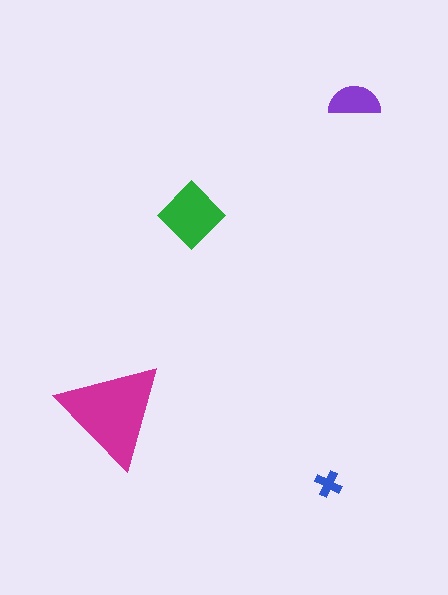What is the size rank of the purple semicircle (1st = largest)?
3rd.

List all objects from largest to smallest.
The magenta triangle, the green diamond, the purple semicircle, the blue cross.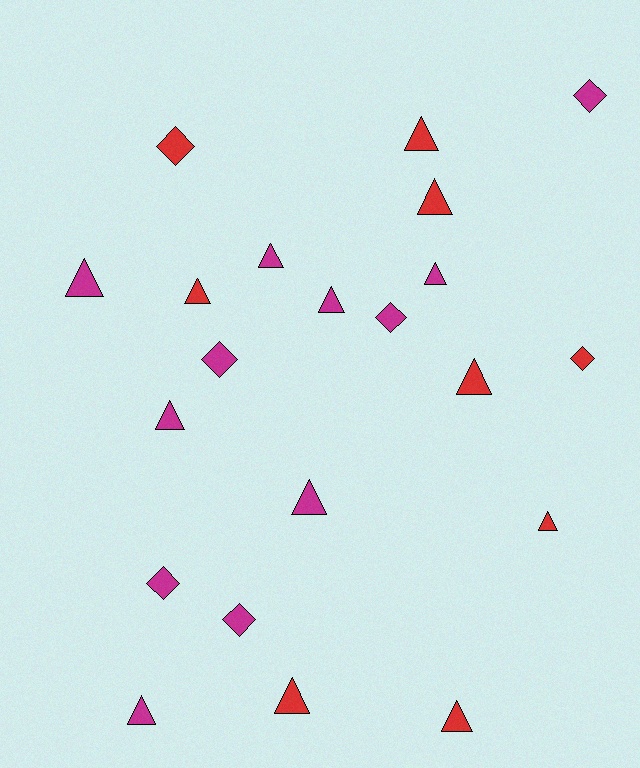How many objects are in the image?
There are 21 objects.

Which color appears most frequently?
Magenta, with 12 objects.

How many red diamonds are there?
There are 2 red diamonds.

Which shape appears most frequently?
Triangle, with 14 objects.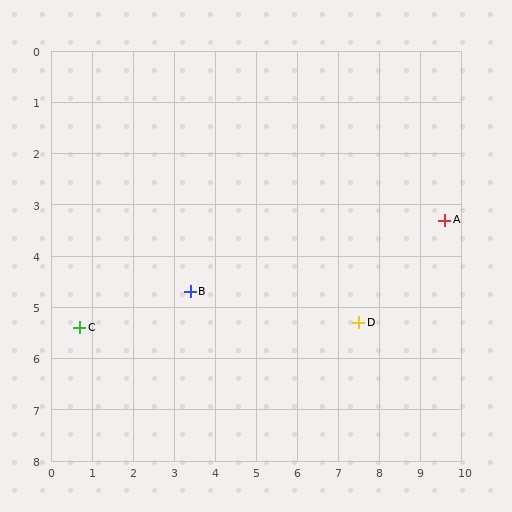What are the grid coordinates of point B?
Point B is at approximately (3.4, 4.7).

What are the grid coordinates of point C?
Point C is at approximately (0.7, 5.4).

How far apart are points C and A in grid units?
Points C and A are about 9.1 grid units apart.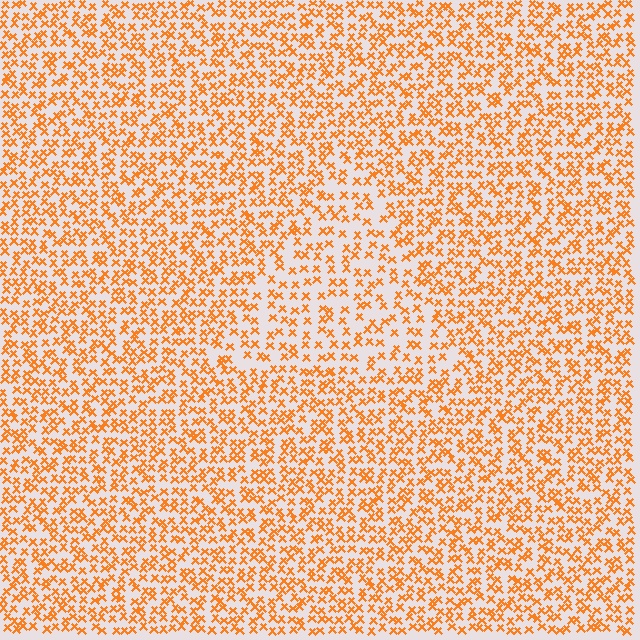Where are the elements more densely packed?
The elements are more densely packed outside the triangle boundary.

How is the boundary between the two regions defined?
The boundary is defined by a change in element density (approximately 1.6x ratio). All elements are the same color, size, and shape.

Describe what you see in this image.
The image contains small orange elements arranged at two different densities. A triangle-shaped region is visible where the elements are less densely packed than the surrounding area.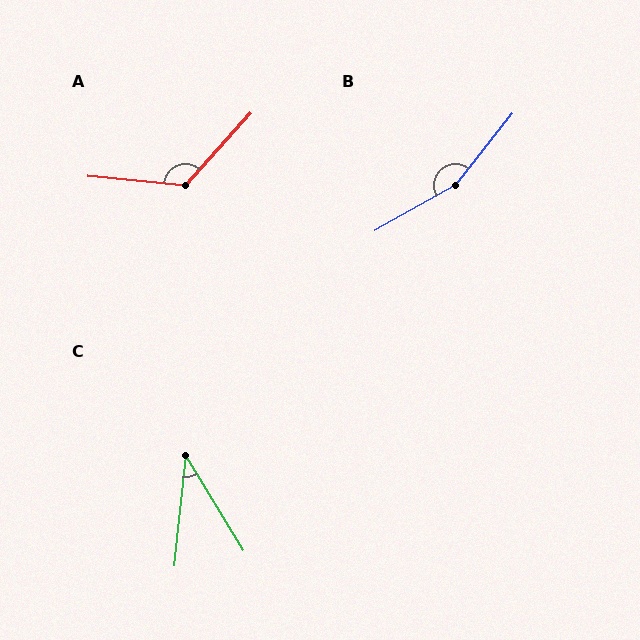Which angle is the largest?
B, at approximately 158 degrees.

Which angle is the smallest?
C, at approximately 37 degrees.